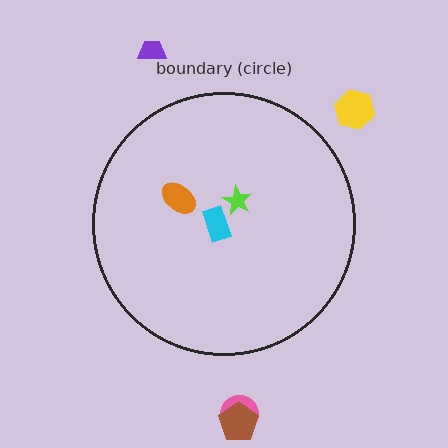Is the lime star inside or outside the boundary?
Inside.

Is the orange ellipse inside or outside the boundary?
Inside.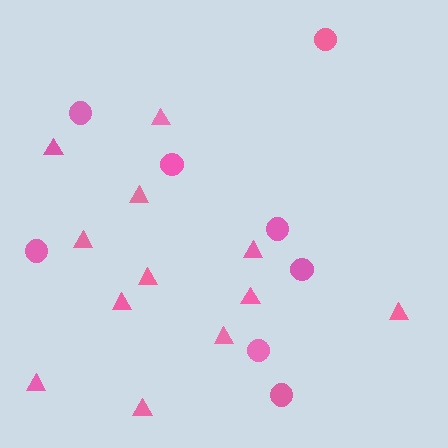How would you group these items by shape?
There are 2 groups: one group of circles (8) and one group of triangles (12).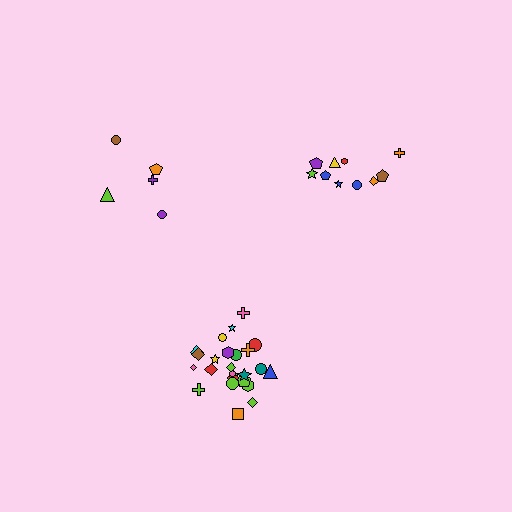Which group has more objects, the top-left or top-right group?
The top-right group.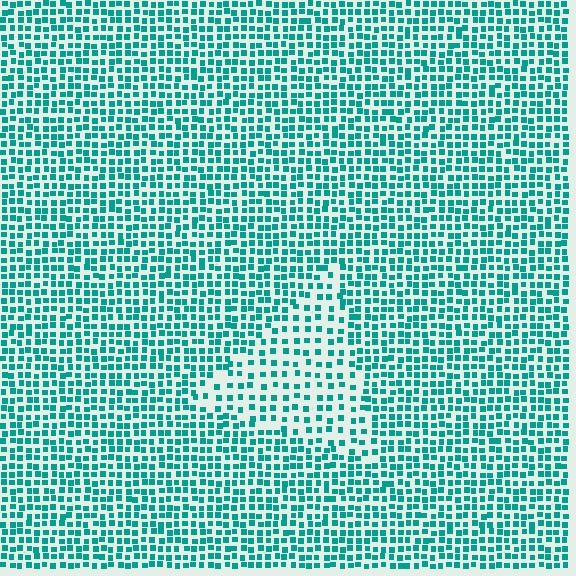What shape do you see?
I see a triangle.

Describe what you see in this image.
The image contains small teal elements arranged at two different densities. A triangle-shaped region is visible where the elements are less densely packed than the surrounding area.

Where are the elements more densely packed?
The elements are more densely packed outside the triangle boundary.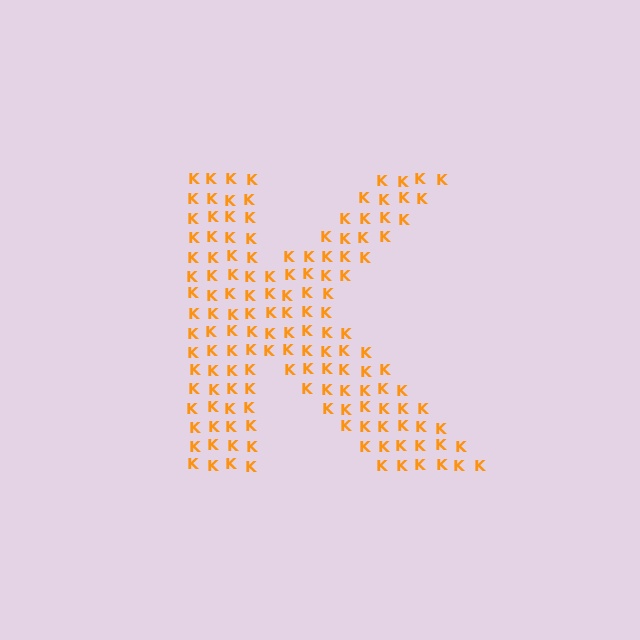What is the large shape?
The large shape is the letter K.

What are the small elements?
The small elements are letter K's.